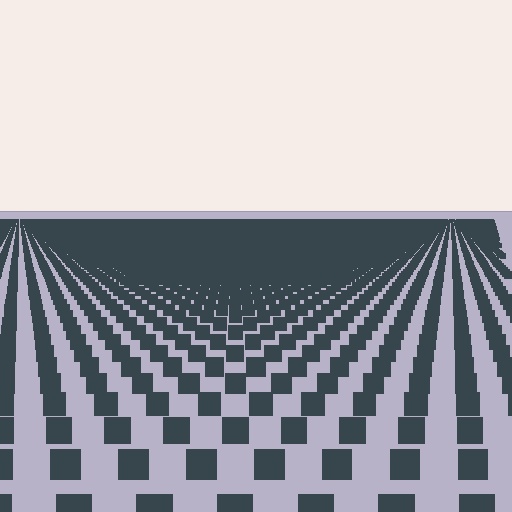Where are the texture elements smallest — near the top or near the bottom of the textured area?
Near the top.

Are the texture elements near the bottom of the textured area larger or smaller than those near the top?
Larger. Near the bottom, elements are closer to the viewer and appear at a bigger on-screen size.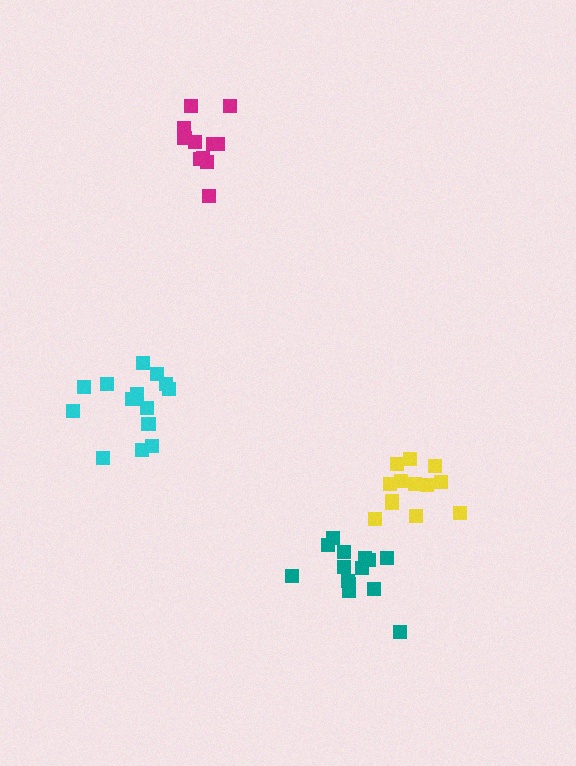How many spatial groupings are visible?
There are 4 spatial groupings.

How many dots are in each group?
Group 1: 11 dots, Group 2: 13 dots, Group 3: 14 dots, Group 4: 14 dots (52 total).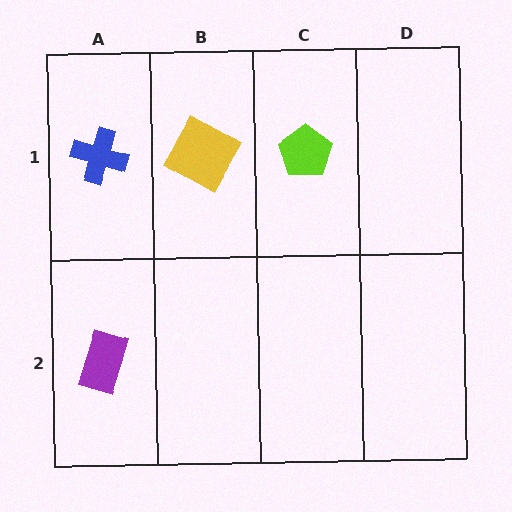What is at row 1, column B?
A yellow square.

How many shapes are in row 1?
3 shapes.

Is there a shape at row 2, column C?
No, that cell is empty.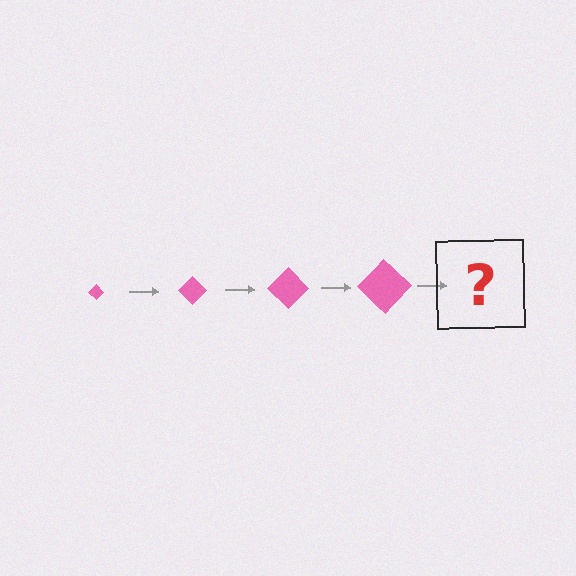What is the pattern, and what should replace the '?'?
The pattern is that the diamond gets progressively larger each step. The '?' should be a pink diamond, larger than the previous one.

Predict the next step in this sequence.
The next step is a pink diamond, larger than the previous one.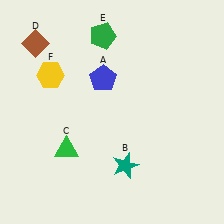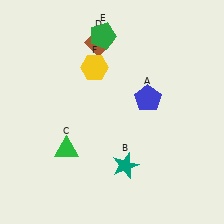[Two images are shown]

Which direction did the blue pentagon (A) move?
The blue pentagon (A) moved right.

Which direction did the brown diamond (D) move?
The brown diamond (D) moved right.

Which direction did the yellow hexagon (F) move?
The yellow hexagon (F) moved right.